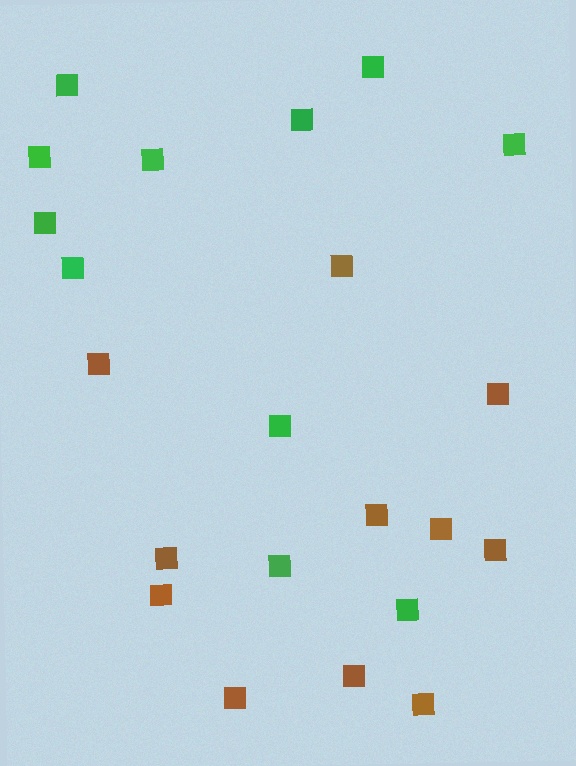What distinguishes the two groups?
There are 2 groups: one group of brown squares (11) and one group of green squares (11).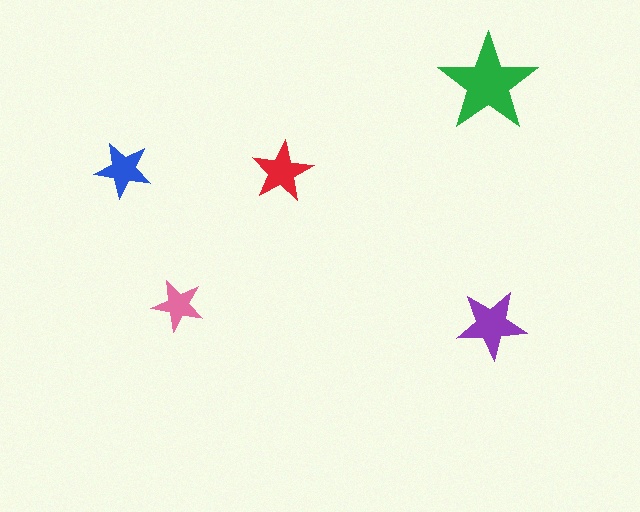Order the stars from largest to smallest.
the green one, the purple one, the red one, the blue one, the pink one.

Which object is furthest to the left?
The blue star is leftmost.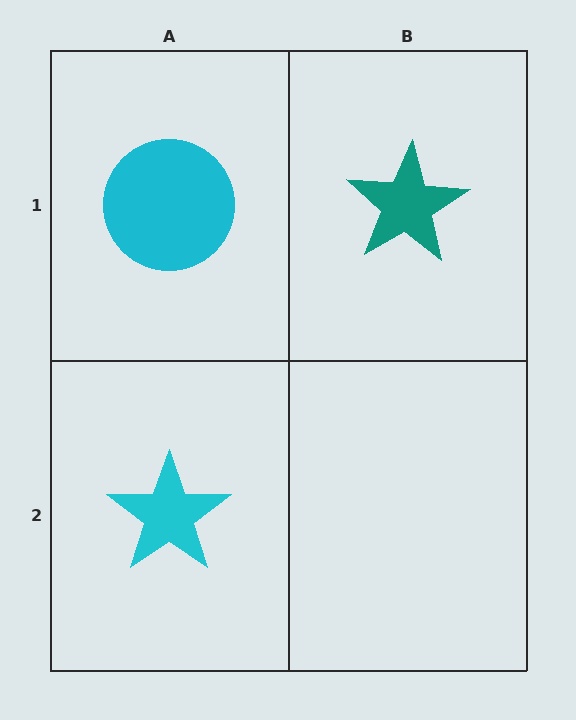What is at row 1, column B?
A teal star.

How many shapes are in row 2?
1 shape.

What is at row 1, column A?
A cyan circle.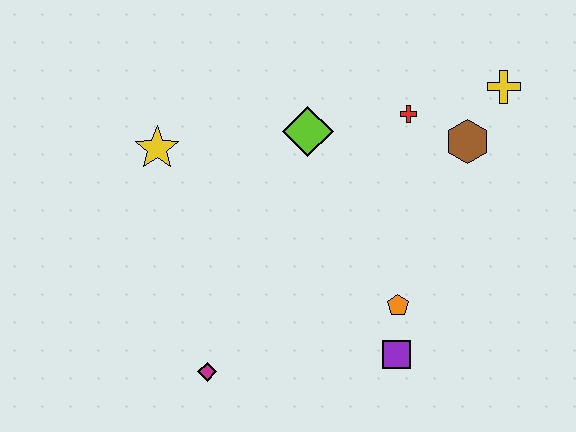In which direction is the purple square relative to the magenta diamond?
The purple square is to the right of the magenta diamond.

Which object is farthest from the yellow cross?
The magenta diamond is farthest from the yellow cross.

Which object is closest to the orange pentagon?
The purple square is closest to the orange pentagon.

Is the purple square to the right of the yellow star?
Yes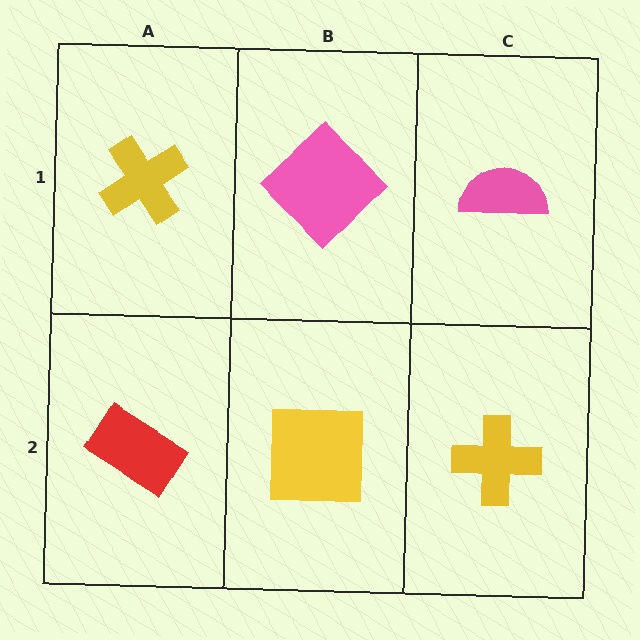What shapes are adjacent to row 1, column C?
A yellow cross (row 2, column C), a pink diamond (row 1, column B).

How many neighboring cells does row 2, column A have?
2.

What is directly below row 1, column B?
A yellow square.